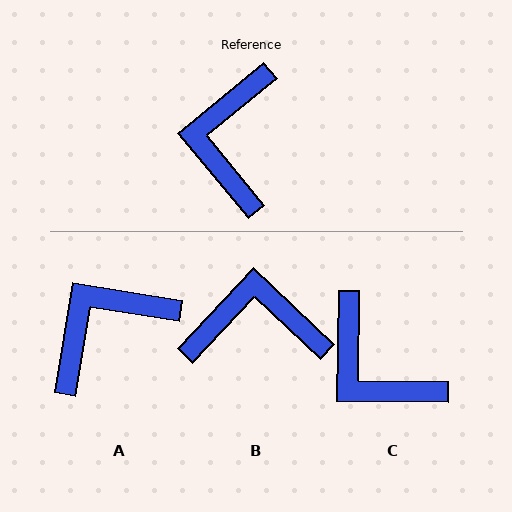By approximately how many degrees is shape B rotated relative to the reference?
Approximately 83 degrees clockwise.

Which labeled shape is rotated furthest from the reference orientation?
B, about 83 degrees away.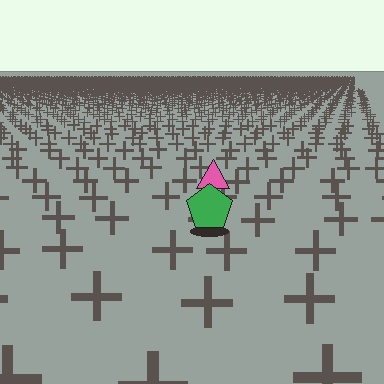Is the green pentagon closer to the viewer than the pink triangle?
Yes. The green pentagon is closer — you can tell from the texture gradient: the ground texture is coarser near it.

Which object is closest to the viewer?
The green pentagon is closest. The texture marks near it are larger and more spread out.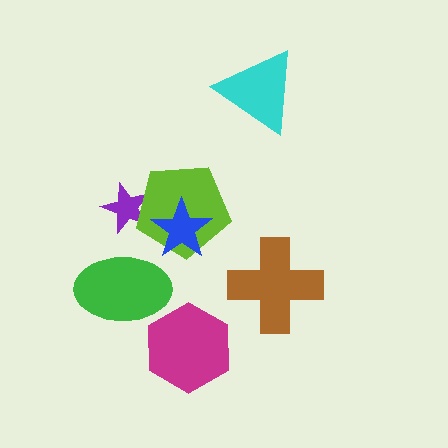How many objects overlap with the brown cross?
0 objects overlap with the brown cross.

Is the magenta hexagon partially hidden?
No, no other shape covers it.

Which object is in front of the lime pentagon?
The blue star is in front of the lime pentagon.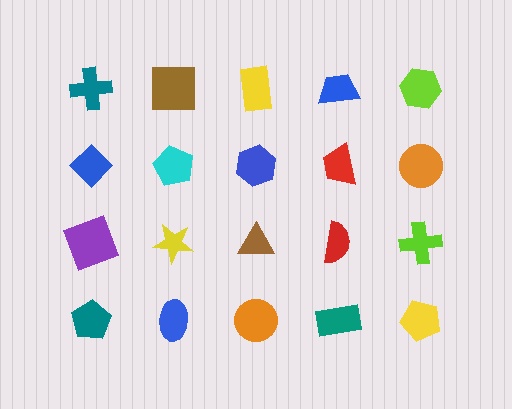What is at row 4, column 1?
A teal pentagon.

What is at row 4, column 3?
An orange circle.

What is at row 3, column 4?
A red semicircle.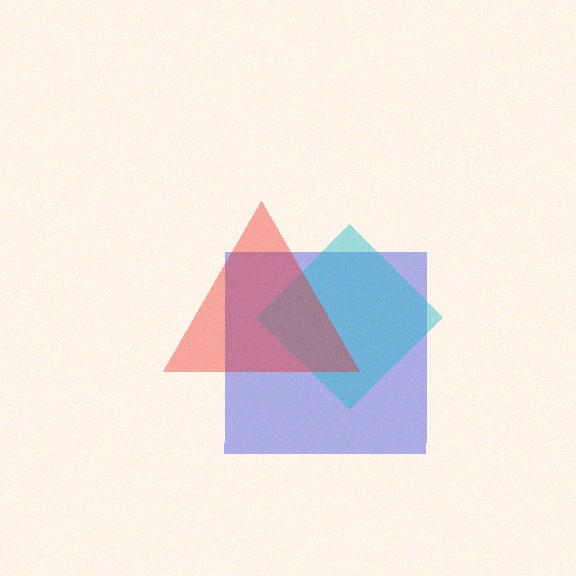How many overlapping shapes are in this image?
There are 3 overlapping shapes in the image.